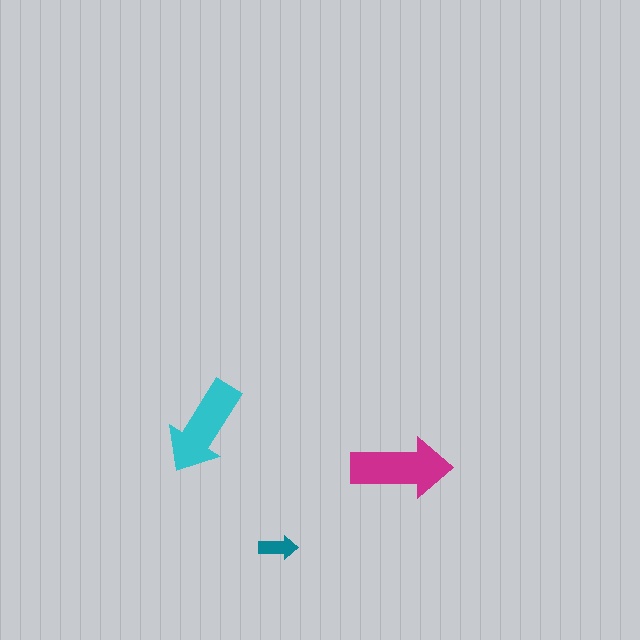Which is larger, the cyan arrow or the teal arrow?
The cyan one.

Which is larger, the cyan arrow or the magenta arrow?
The magenta one.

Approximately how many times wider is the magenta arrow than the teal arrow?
About 2.5 times wider.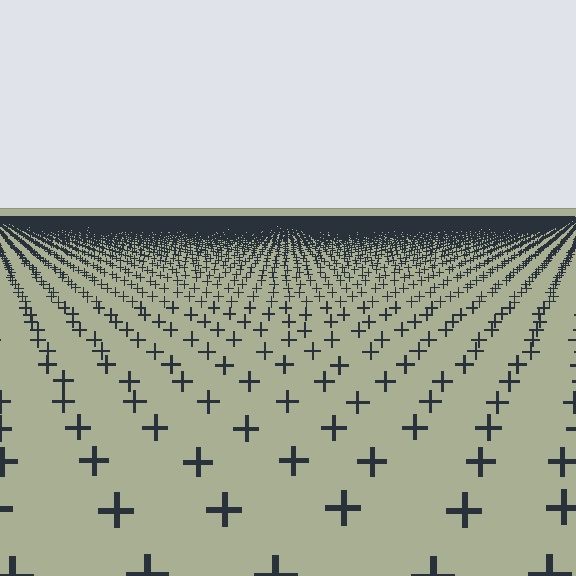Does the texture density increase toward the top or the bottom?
Density increases toward the top.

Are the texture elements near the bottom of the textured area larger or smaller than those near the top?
Larger. Near the bottom, elements are closer to the viewer and appear at a bigger on-screen size.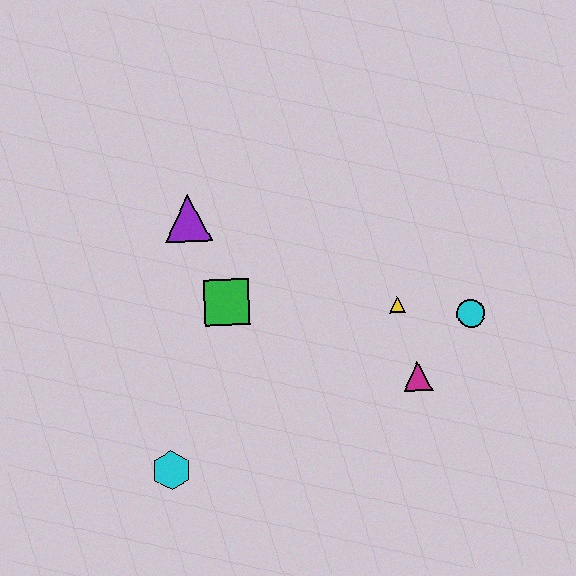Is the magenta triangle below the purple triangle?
Yes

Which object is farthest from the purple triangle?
The cyan circle is farthest from the purple triangle.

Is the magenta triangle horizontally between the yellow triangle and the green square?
No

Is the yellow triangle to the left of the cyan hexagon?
No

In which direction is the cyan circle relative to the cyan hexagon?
The cyan circle is to the right of the cyan hexagon.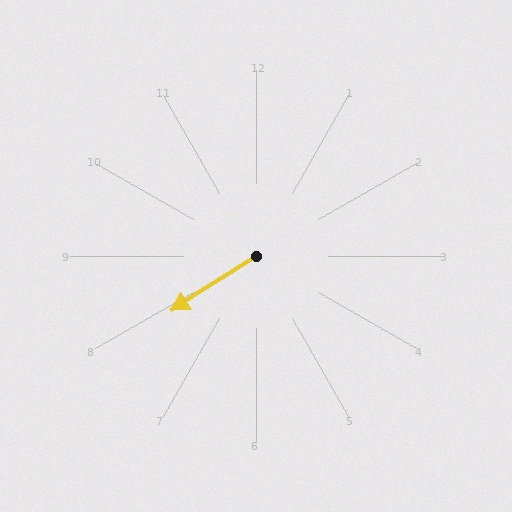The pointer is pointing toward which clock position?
Roughly 8 o'clock.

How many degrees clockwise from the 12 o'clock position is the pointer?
Approximately 237 degrees.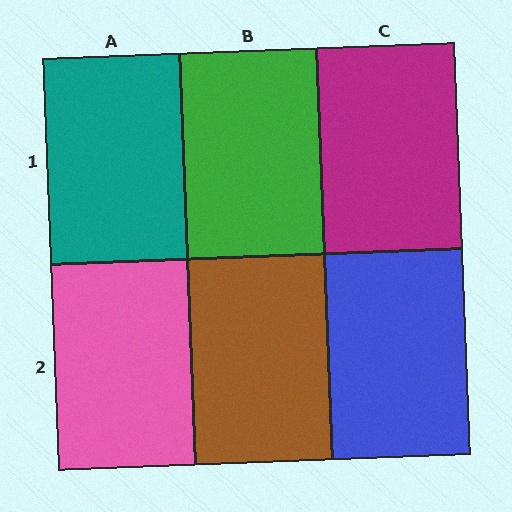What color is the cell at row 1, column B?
Green.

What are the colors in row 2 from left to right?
Pink, brown, blue.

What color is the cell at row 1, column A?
Teal.